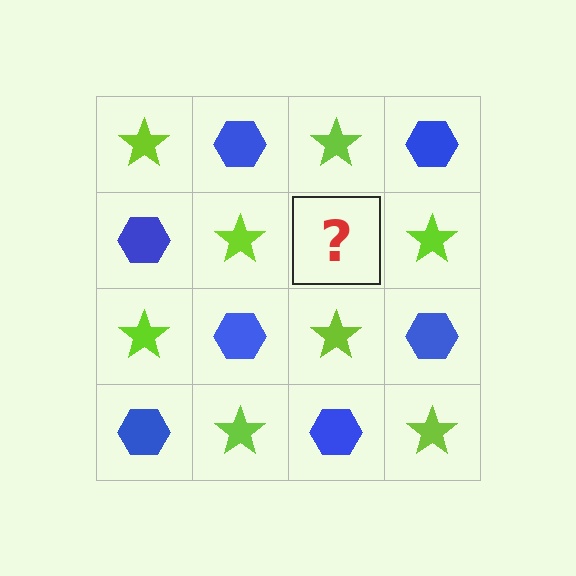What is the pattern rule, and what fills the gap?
The rule is that it alternates lime star and blue hexagon in a checkerboard pattern. The gap should be filled with a blue hexagon.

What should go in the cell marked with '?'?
The missing cell should contain a blue hexagon.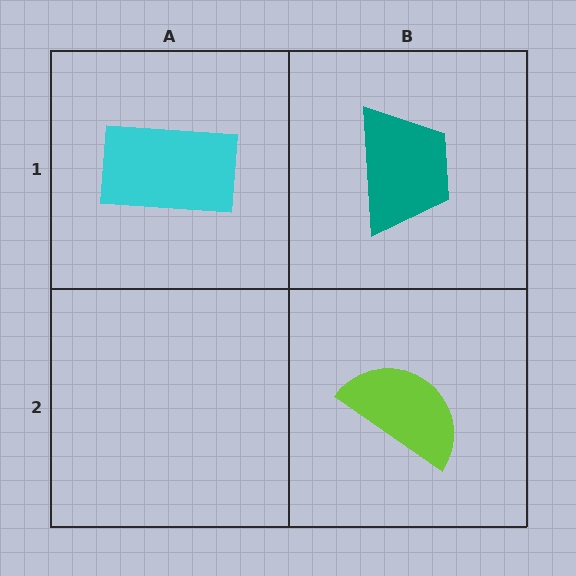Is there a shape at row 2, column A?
No, that cell is empty.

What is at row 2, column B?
A lime semicircle.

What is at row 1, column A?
A cyan rectangle.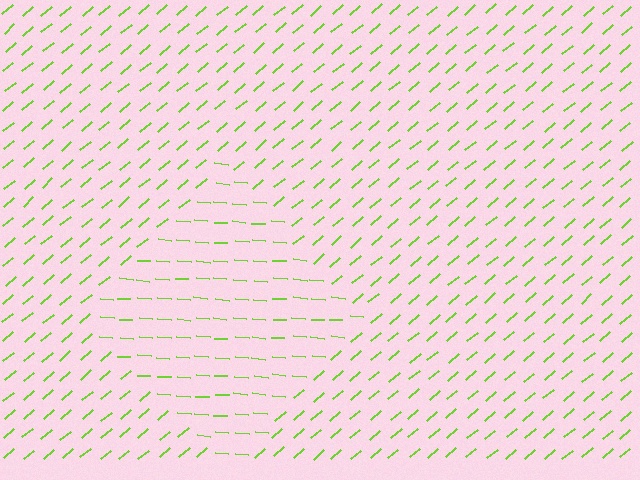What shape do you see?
I see a diamond.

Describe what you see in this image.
The image is filled with small lime line segments. A diamond region in the image has lines oriented differently from the surrounding lines, creating a visible texture boundary.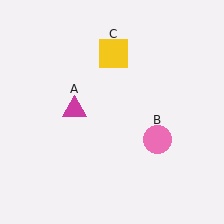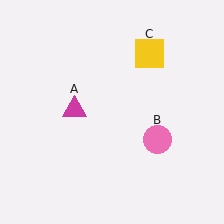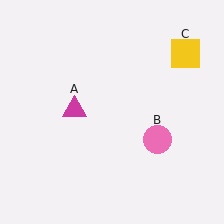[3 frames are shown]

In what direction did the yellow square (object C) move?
The yellow square (object C) moved right.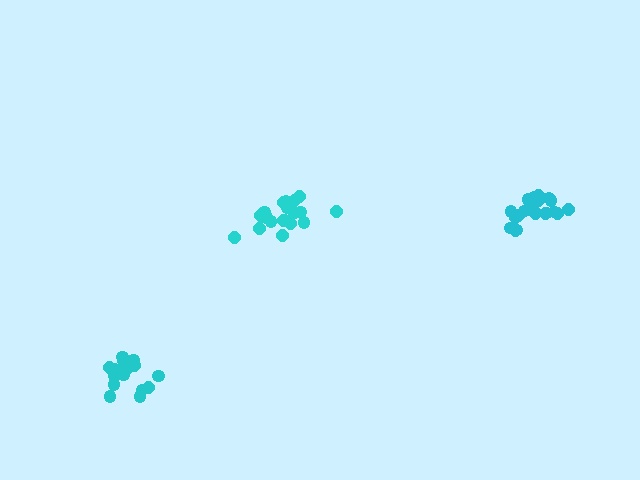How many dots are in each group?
Group 1: 21 dots, Group 2: 21 dots, Group 3: 18 dots (60 total).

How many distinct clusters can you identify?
There are 3 distinct clusters.